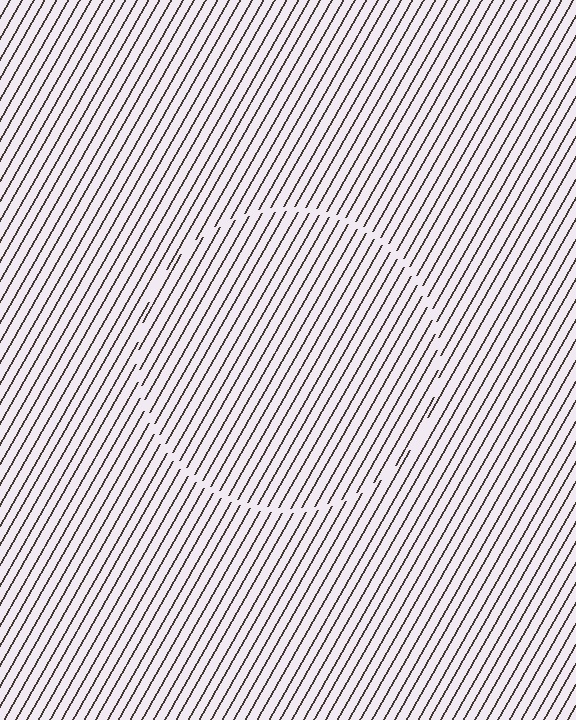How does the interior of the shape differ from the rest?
The interior of the shape contains the same grating, shifted by half a period — the contour is defined by the phase discontinuity where line-ends from the inner and outer gratings abut.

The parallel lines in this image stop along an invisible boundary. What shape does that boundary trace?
An illusory circle. The interior of the shape contains the same grating, shifted by half a period — the contour is defined by the phase discontinuity where line-ends from the inner and outer gratings abut.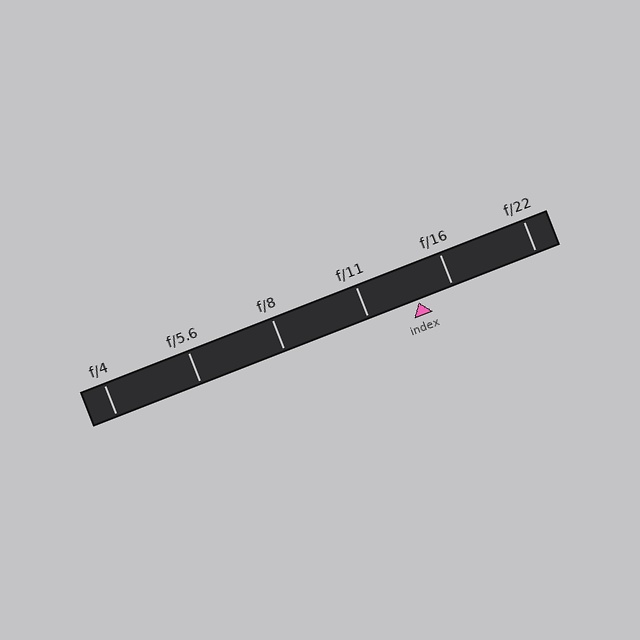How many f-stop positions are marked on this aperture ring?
There are 6 f-stop positions marked.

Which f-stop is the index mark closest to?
The index mark is closest to f/16.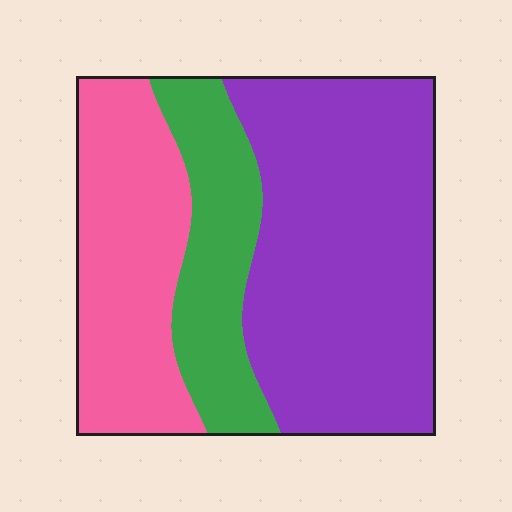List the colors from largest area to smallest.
From largest to smallest: purple, pink, green.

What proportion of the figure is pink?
Pink covers around 30% of the figure.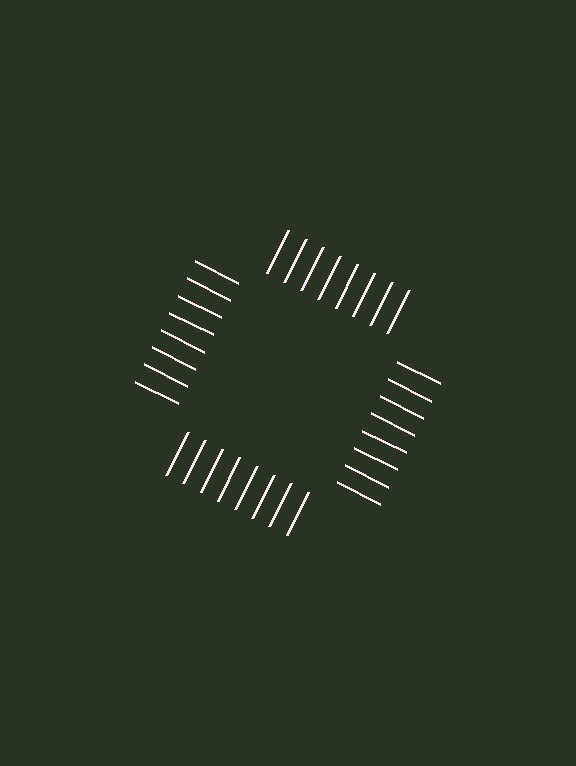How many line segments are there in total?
32 — 8 along each of the 4 edges.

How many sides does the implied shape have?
4 sides — the line-ends trace a square.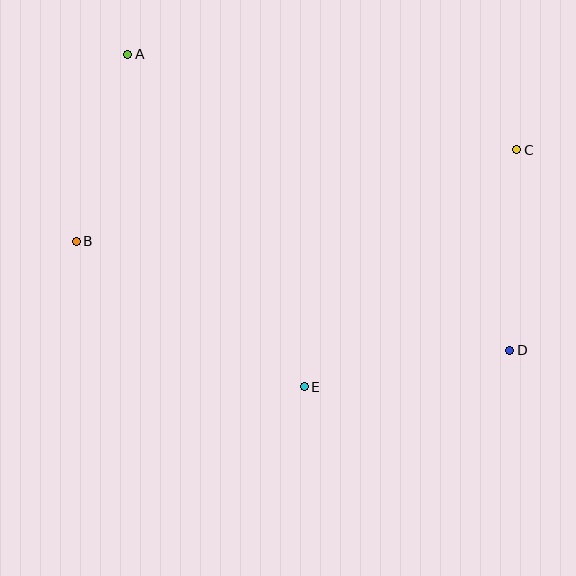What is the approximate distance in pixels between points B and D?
The distance between B and D is approximately 447 pixels.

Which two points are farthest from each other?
Points A and D are farthest from each other.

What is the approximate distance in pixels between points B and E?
The distance between B and E is approximately 271 pixels.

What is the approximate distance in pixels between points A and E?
The distance between A and E is approximately 377 pixels.